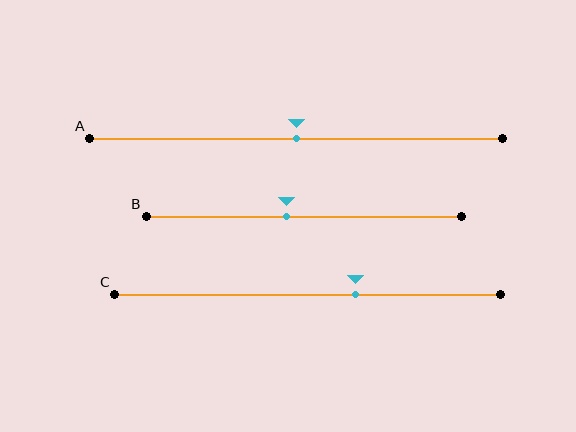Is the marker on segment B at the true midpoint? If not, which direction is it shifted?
No, the marker on segment B is shifted to the left by about 5% of the segment length.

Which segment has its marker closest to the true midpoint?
Segment A has its marker closest to the true midpoint.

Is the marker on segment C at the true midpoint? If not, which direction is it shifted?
No, the marker on segment C is shifted to the right by about 12% of the segment length.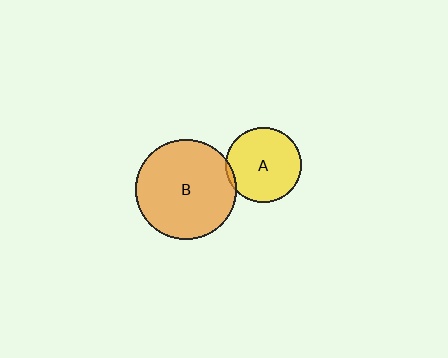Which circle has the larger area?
Circle B (orange).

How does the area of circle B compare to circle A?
Approximately 1.8 times.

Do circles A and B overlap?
Yes.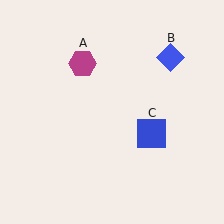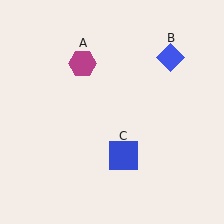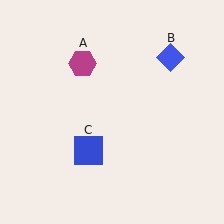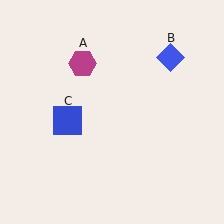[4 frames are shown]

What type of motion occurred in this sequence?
The blue square (object C) rotated clockwise around the center of the scene.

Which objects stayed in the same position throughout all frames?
Magenta hexagon (object A) and blue diamond (object B) remained stationary.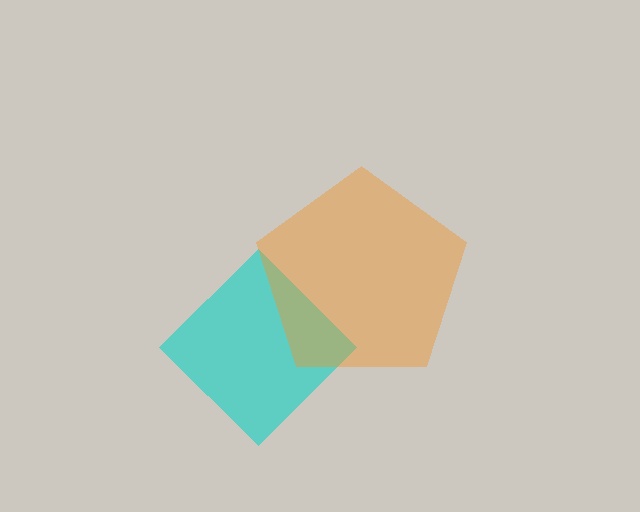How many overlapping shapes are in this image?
There are 2 overlapping shapes in the image.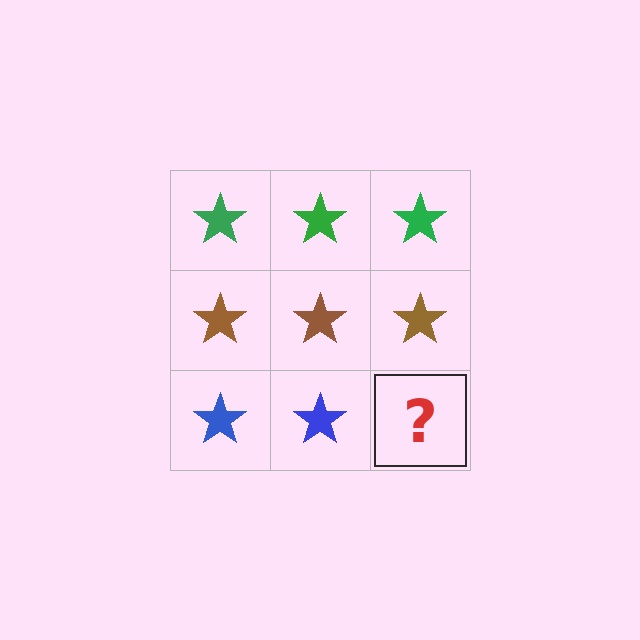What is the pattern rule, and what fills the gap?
The rule is that each row has a consistent color. The gap should be filled with a blue star.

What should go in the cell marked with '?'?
The missing cell should contain a blue star.